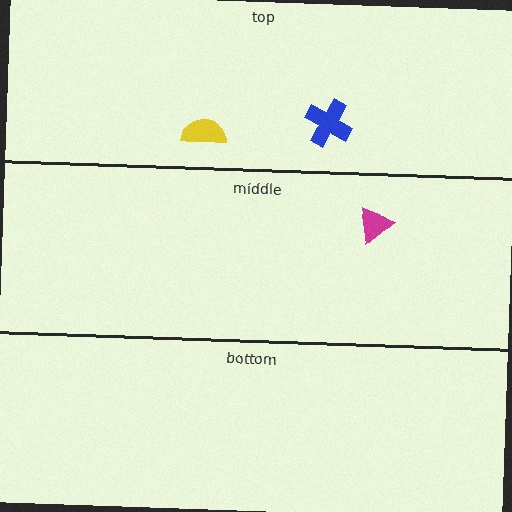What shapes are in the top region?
The blue cross, the yellow semicircle.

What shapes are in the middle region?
The magenta triangle.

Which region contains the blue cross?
The top region.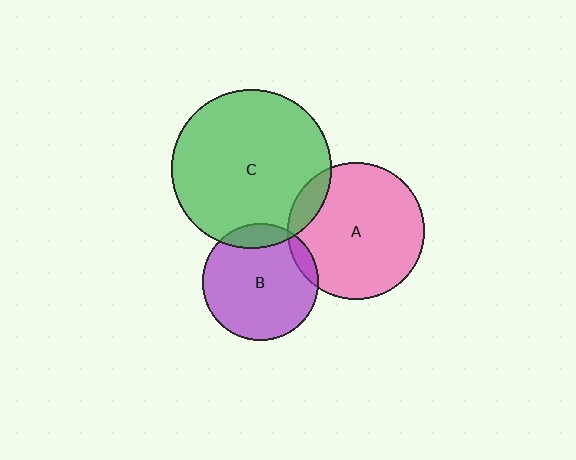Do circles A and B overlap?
Yes.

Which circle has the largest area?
Circle C (green).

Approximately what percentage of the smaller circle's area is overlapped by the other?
Approximately 10%.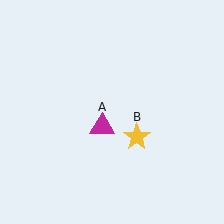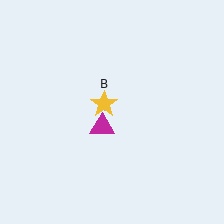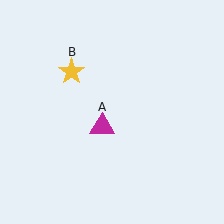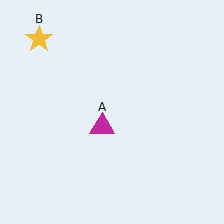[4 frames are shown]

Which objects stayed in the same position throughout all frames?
Magenta triangle (object A) remained stationary.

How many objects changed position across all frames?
1 object changed position: yellow star (object B).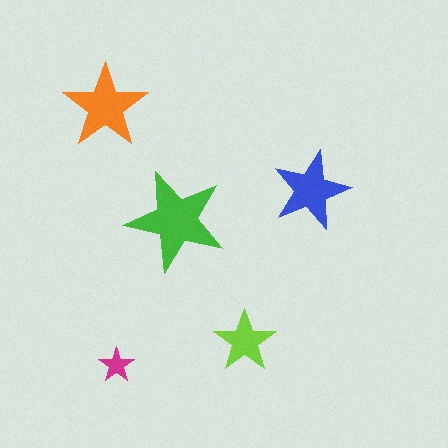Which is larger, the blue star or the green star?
The green one.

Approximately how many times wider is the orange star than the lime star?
About 1.5 times wider.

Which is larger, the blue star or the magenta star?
The blue one.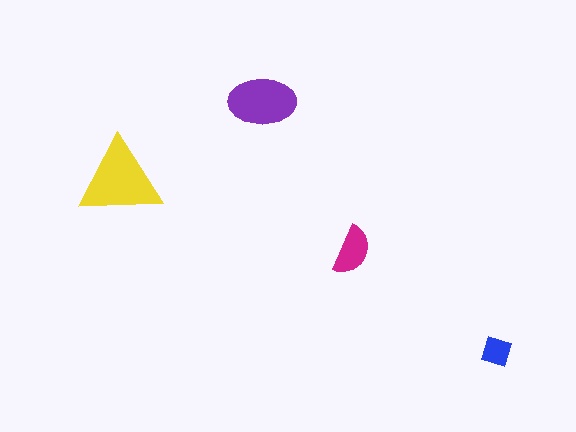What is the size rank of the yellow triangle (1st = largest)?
1st.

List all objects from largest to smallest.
The yellow triangle, the purple ellipse, the magenta semicircle, the blue diamond.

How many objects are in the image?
There are 4 objects in the image.